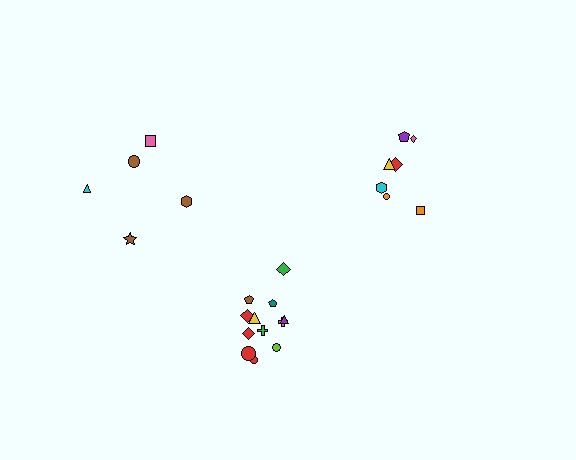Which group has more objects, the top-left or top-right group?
The top-right group.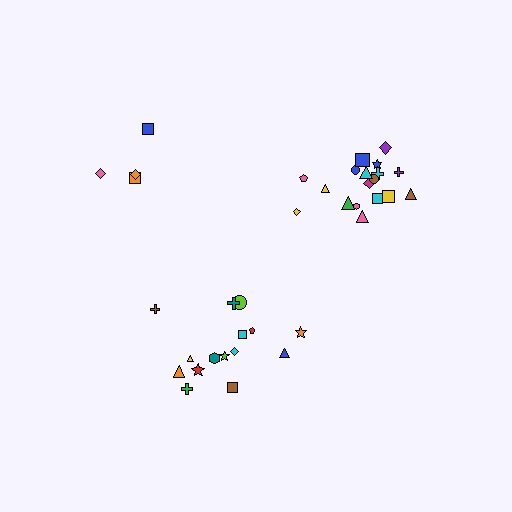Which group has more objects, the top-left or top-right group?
The top-right group.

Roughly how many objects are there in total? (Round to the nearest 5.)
Roughly 35 objects in total.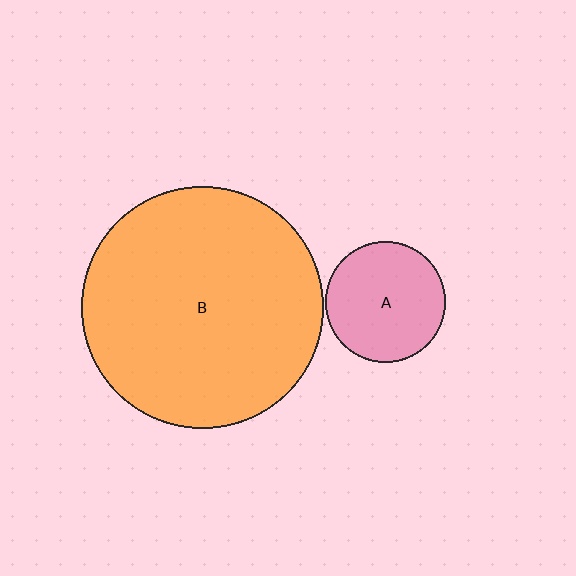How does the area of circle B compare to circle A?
Approximately 4.0 times.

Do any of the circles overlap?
No, none of the circles overlap.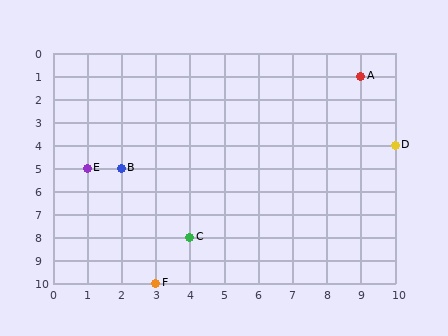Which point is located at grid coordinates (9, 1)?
Point A is at (9, 1).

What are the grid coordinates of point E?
Point E is at grid coordinates (1, 5).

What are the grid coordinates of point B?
Point B is at grid coordinates (2, 5).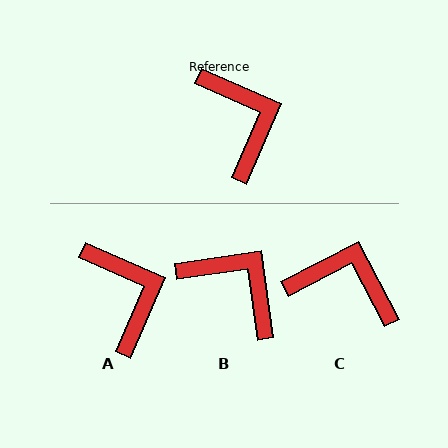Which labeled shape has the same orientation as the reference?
A.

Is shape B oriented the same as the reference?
No, it is off by about 32 degrees.